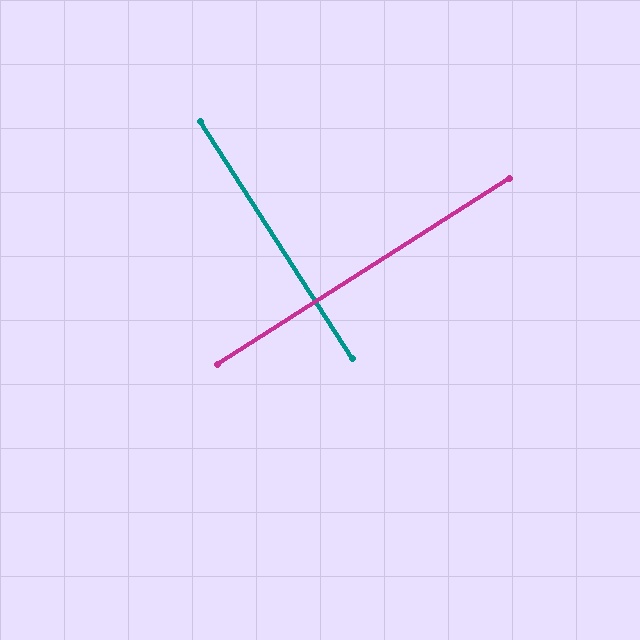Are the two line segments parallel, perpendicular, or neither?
Perpendicular — they meet at approximately 90°.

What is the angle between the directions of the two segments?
Approximately 90 degrees.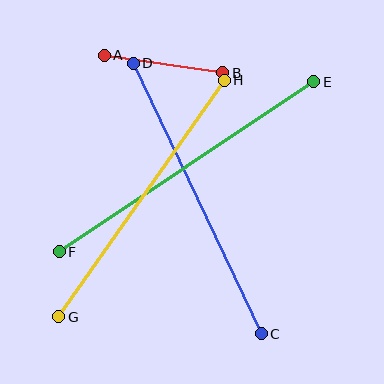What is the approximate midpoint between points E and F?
The midpoint is at approximately (187, 167) pixels.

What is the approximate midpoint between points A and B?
The midpoint is at approximately (164, 64) pixels.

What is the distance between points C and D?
The distance is approximately 299 pixels.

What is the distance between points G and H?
The distance is approximately 289 pixels.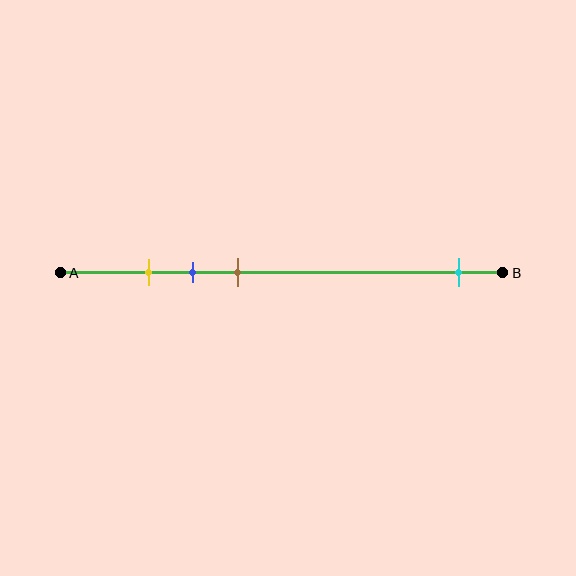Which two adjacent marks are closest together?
The yellow and blue marks are the closest adjacent pair.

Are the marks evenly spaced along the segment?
No, the marks are not evenly spaced.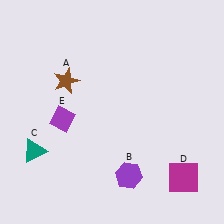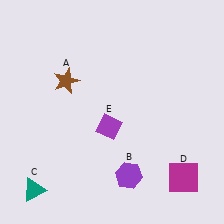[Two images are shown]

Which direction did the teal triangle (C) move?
The teal triangle (C) moved down.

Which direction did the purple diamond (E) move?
The purple diamond (E) moved right.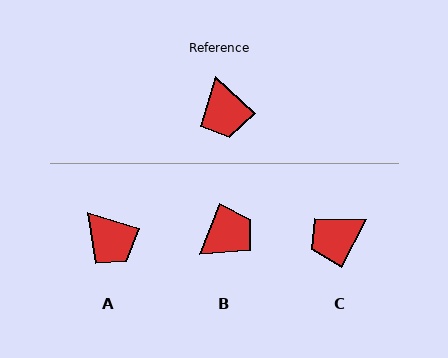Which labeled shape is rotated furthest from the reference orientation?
B, about 111 degrees away.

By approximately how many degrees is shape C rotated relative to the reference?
Approximately 75 degrees clockwise.